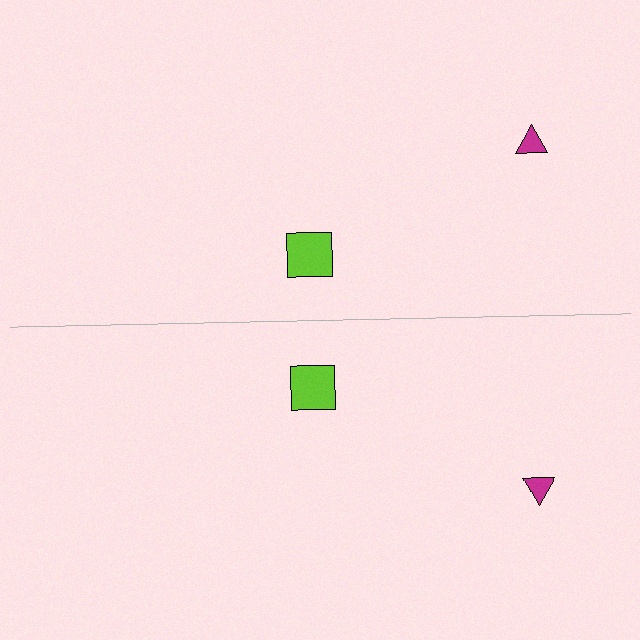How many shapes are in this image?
There are 4 shapes in this image.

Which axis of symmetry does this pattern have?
The pattern has a horizontal axis of symmetry running through the center of the image.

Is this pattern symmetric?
Yes, this pattern has bilateral (reflection) symmetry.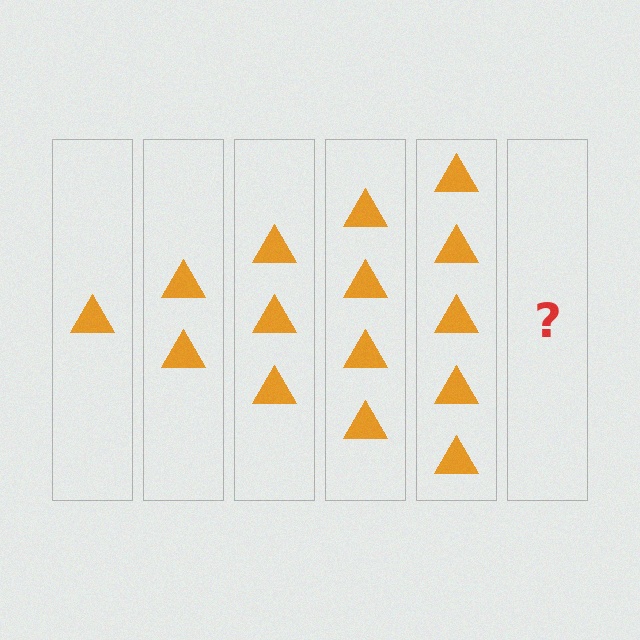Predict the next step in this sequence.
The next step is 6 triangles.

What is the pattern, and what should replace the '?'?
The pattern is that each step adds one more triangle. The '?' should be 6 triangles.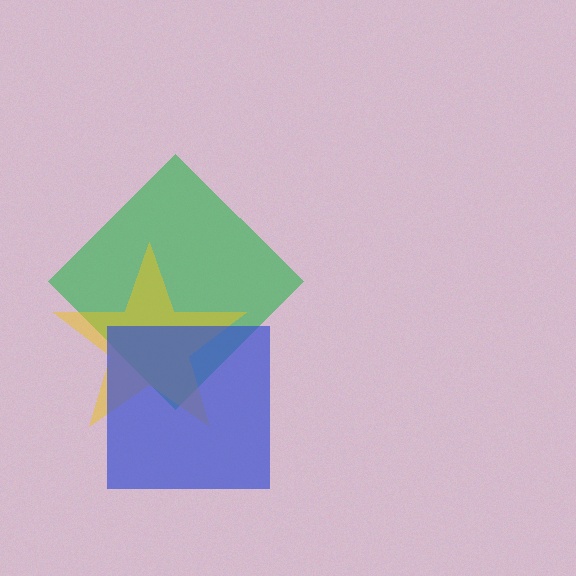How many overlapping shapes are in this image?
There are 3 overlapping shapes in the image.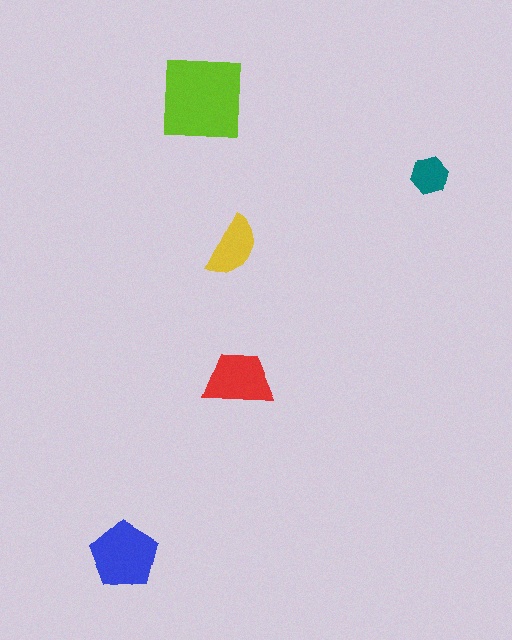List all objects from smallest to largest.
The teal hexagon, the yellow semicircle, the red trapezoid, the blue pentagon, the lime square.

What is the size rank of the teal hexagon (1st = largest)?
5th.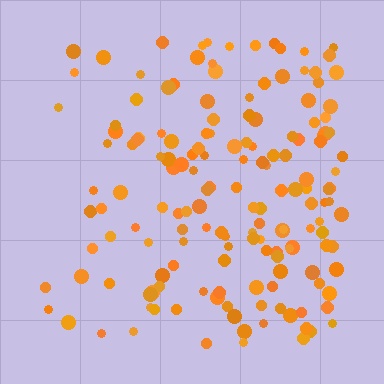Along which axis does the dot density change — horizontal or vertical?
Horizontal.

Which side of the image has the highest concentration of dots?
The right.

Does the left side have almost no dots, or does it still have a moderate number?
Still a moderate number, just noticeably fewer than the right.